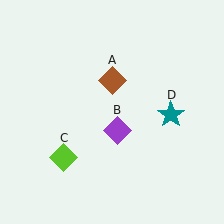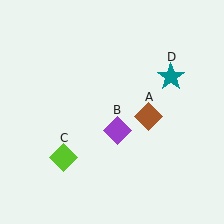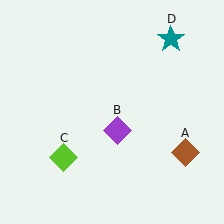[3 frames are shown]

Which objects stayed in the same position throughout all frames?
Purple diamond (object B) and lime diamond (object C) remained stationary.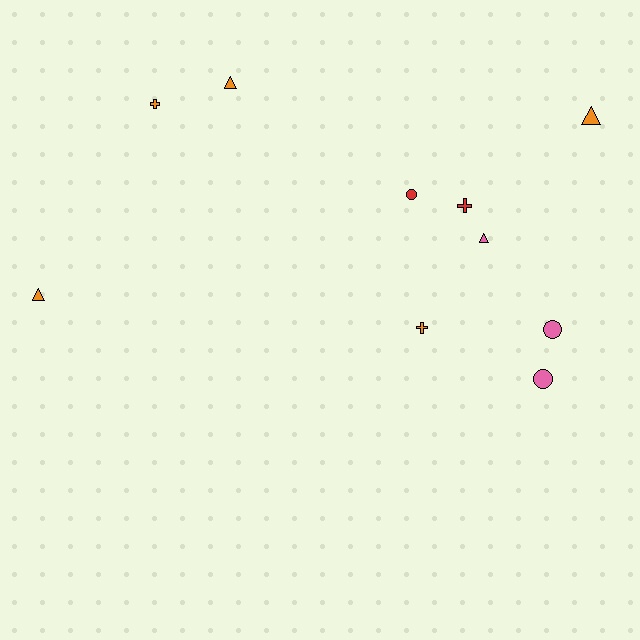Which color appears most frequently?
Orange, with 5 objects.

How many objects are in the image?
There are 10 objects.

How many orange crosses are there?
There are 2 orange crosses.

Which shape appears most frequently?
Triangle, with 4 objects.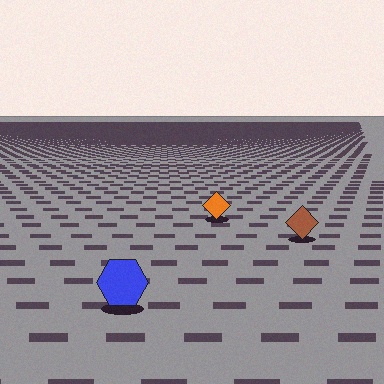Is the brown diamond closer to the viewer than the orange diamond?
Yes. The brown diamond is closer — you can tell from the texture gradient: the ground texture is coarser near it.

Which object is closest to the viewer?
The blue hexagon is closest. The texture marks near it are larger and more spread out.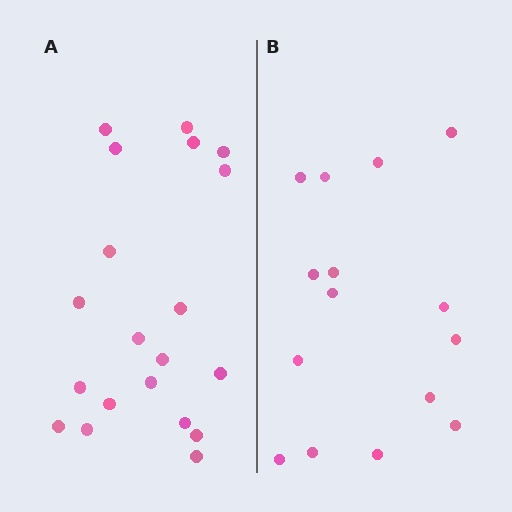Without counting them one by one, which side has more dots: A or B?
Region A (the left region) has more dots.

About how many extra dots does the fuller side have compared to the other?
Region A has about 5 more dots than region B.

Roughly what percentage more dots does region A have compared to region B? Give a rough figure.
About 35% more.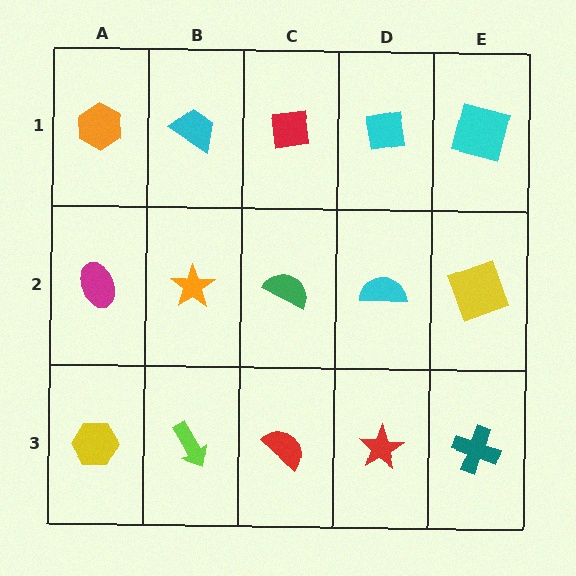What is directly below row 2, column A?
A yellow hexagon.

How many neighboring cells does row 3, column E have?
2.